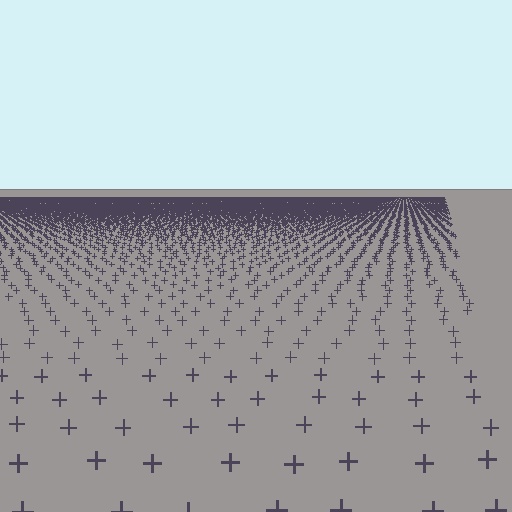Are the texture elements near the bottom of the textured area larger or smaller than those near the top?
Larger. Near the bottom, elements are closer to the viewer and appear at a bigger on-screen size.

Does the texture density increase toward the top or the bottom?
Density increases toward the top.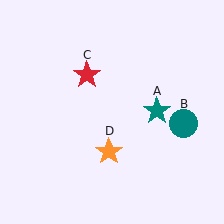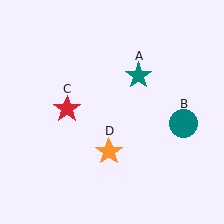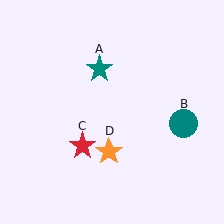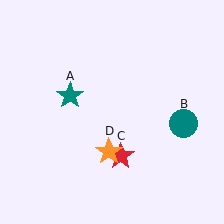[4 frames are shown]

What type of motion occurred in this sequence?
The teal star (object A), red star (object C) rotated counterclockwise around the center of the scene.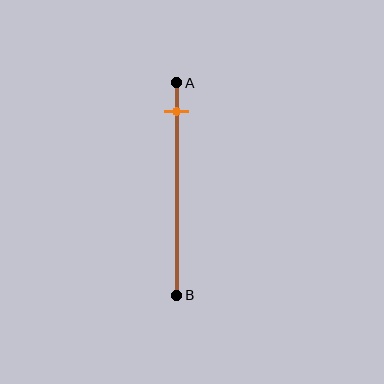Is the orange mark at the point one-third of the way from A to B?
No, the mark is at about 15% from A, not at the 33% one-third point.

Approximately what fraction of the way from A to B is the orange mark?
The orange mark is approximately 15% of the way from A to B.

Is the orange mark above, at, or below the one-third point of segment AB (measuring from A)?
The orange mark is above the one-third point of segment AB.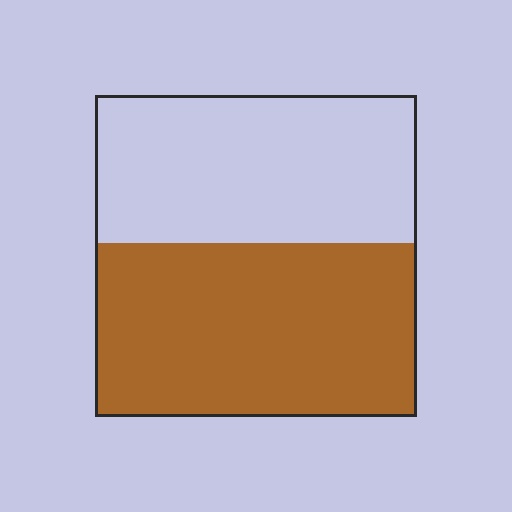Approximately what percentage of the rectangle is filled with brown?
Approximately 55%.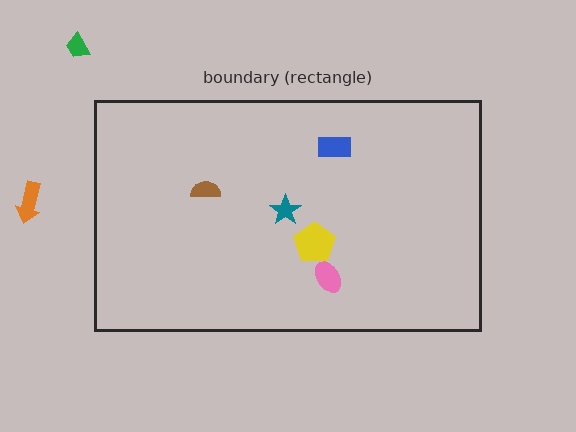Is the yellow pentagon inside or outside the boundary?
Inside.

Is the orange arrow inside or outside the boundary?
Outside.